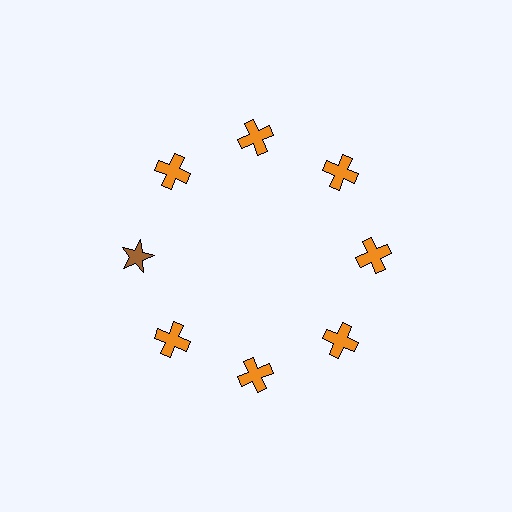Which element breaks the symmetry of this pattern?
The brown star at roughly the 9 o'clock position breaks the symmetry. All other shapes are orange crosses.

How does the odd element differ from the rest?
It differs in both color (brown instead of orange) and shape (star instead of cross).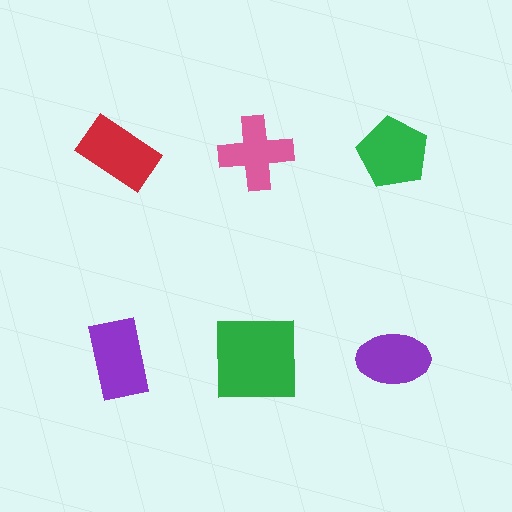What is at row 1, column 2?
A pink cross.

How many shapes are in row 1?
3 shapes.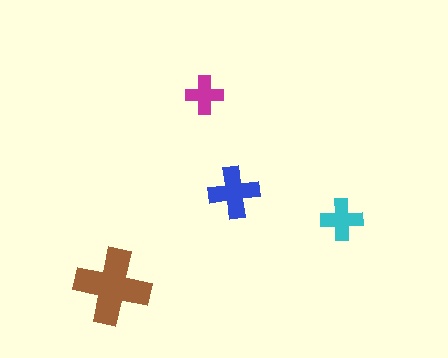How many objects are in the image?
There are 4 objects in the image.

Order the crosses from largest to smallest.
the brown one, the blue one, the cyan one, the magenta one.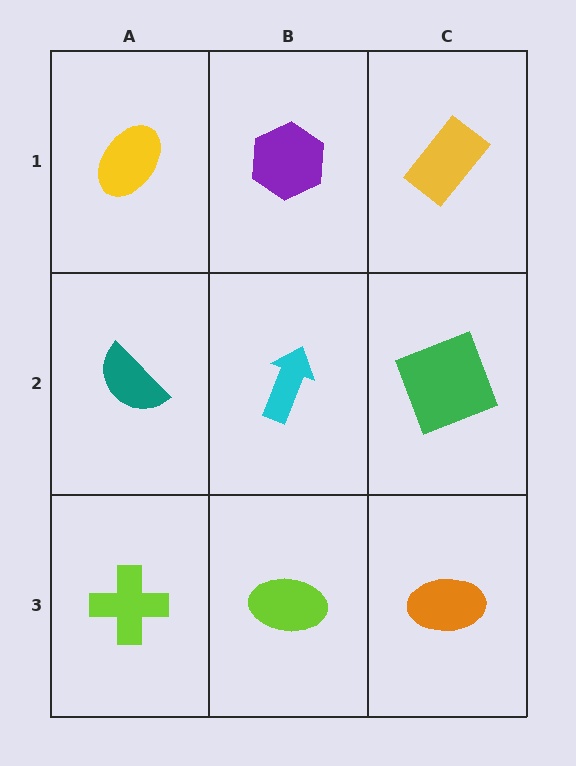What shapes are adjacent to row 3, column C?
A green square (row 2, column C), a lime ellipse (row 3, column B).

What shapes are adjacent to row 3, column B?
A cyan arrow (row 2, column B), a lime cross (row 3, column A), an orange ellipse (row 3, column C).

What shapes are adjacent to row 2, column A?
A yellow ellipse (row 1, column A), a lime cross (row 3, column A), a cyan arrow (row 2, column B).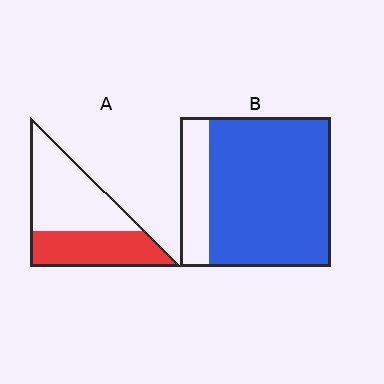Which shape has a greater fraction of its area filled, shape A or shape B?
Shape B.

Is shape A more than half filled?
No.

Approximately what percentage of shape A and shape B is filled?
A is approximately 40% and B is approximately 80%.